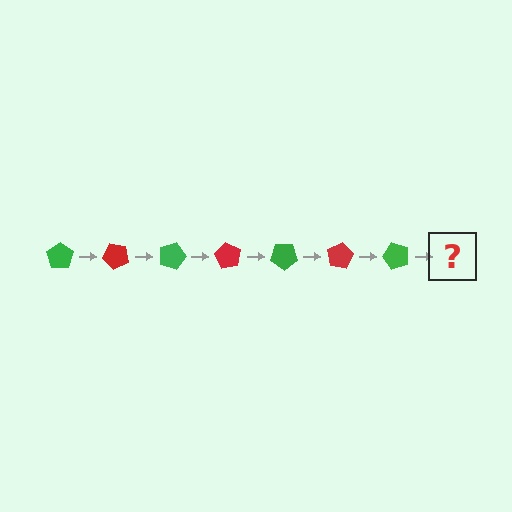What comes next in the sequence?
The next element should be a red pentagon, rotated 315 degrees from the start.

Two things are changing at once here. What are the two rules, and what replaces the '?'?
The two rules are that it rotates 45 degrees each step and the color cycles through green and red. The '?' should be a red pentagon, rotated 315 degrees from the start.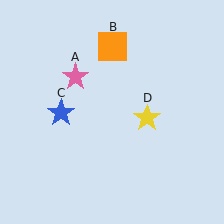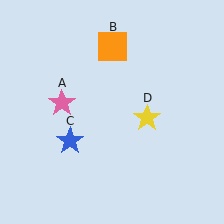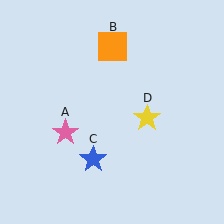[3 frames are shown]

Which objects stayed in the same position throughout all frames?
Orange square (object B) and yellow star (object D) remained stationary.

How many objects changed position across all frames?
2 objects changed position: pink star (object A), blue star (object C).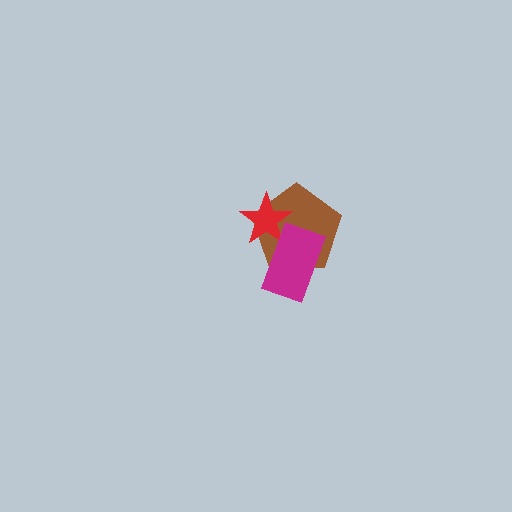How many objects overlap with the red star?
2 objects overlap with the red star.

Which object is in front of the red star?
The magenta rectangle is in front of the red star.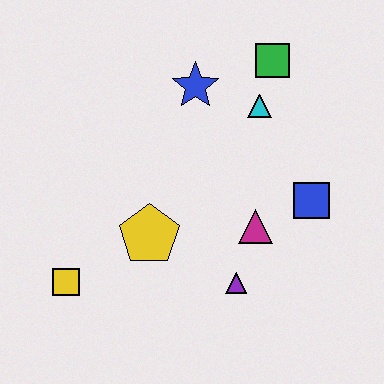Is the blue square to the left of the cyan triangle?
No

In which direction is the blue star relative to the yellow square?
The blue star is above the yellow square.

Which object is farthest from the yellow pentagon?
The green square is farthest from the yellow pentagon.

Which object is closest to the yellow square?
The yellow pentagon is closest to the yellow square.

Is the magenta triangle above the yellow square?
Yes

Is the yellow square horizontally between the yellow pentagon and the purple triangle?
No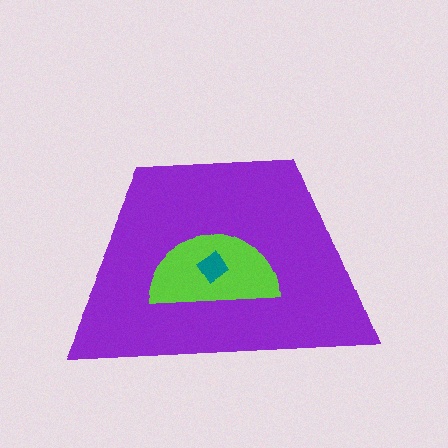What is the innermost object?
The teal diamond.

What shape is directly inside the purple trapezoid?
The lime semicircle.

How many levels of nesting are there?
3.